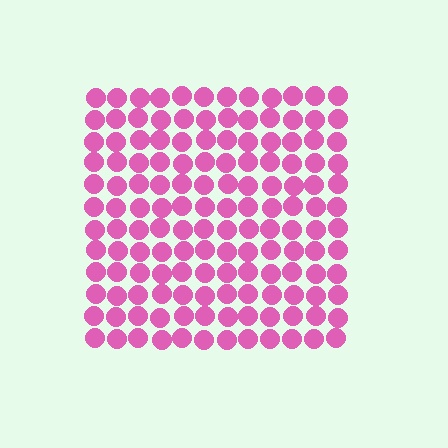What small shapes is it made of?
It is made of small circles.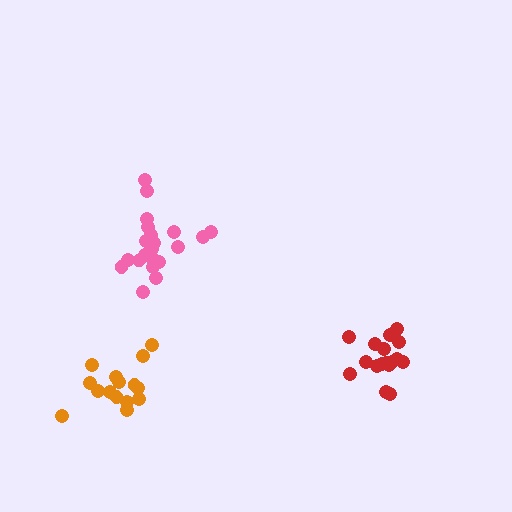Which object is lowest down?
The orange cluster is bottommost.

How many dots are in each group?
Group 1: 21 dots, Group 2: 18 dots, Group 3: 15 dots (54 total).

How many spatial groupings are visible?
There are 3 spatial groupings.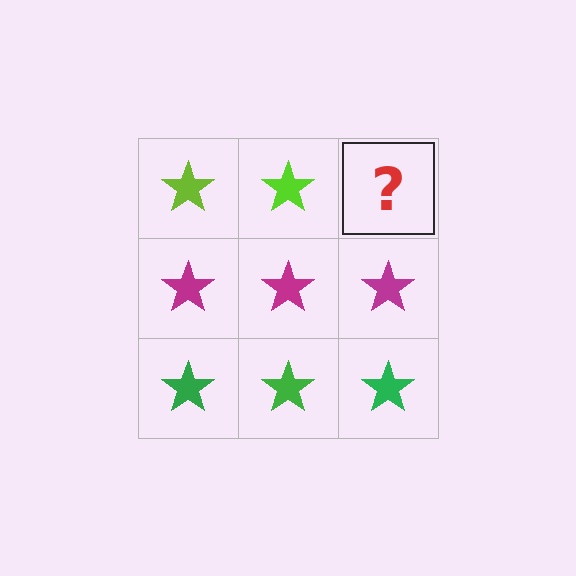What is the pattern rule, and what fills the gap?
The rule is that each row has a consistent color. The gap should be filled with a lime star.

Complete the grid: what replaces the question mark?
The question mark should be replaced with a lime star.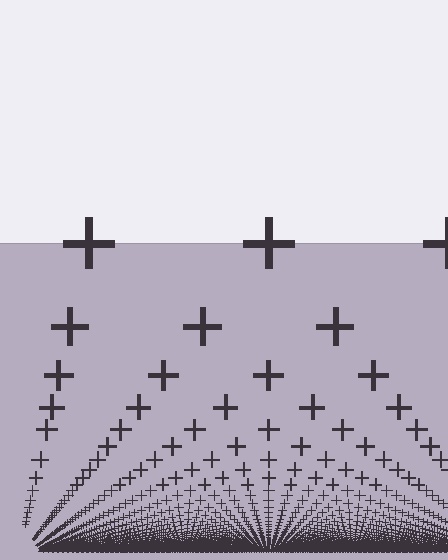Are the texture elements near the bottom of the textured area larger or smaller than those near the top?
Smaller. The gradient is inverted — elements near the bottom are smaller and denser.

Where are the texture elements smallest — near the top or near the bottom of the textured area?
Near the bottom.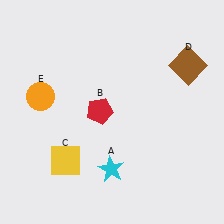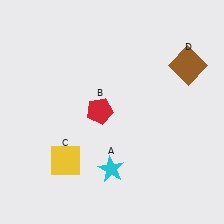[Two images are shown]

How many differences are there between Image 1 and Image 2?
There is 1 difference between the two images.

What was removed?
The orange circle (E) was removed in Image 2.